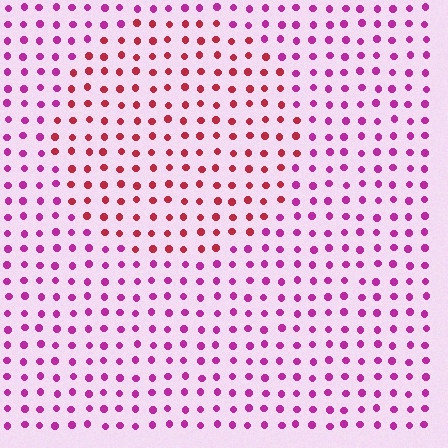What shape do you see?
I see a circle.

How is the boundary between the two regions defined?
The boundary is defined purely by a slight shift in hue (about 40 degrees). Spacing, size, and orientation are identical on both sides.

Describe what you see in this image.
The image is filled with small magenta elements in a uniform arrangement. A circle-shaped region is visible where the elements are tinted to a slightly different hue, forming a subtle color boundary.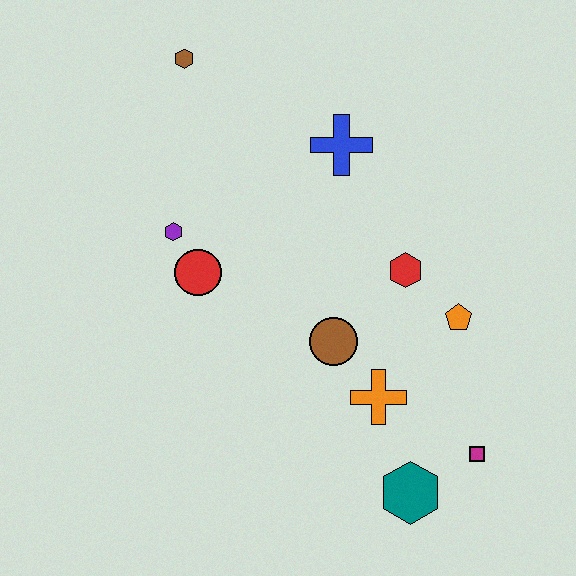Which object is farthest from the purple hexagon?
The magenta square is farthest from the purple hexagon.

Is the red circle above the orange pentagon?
Yes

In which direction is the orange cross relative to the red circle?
The orange cross is to the right of the red circle.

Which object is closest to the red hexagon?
The orange pentagon is closest to the red hexagon.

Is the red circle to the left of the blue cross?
Yes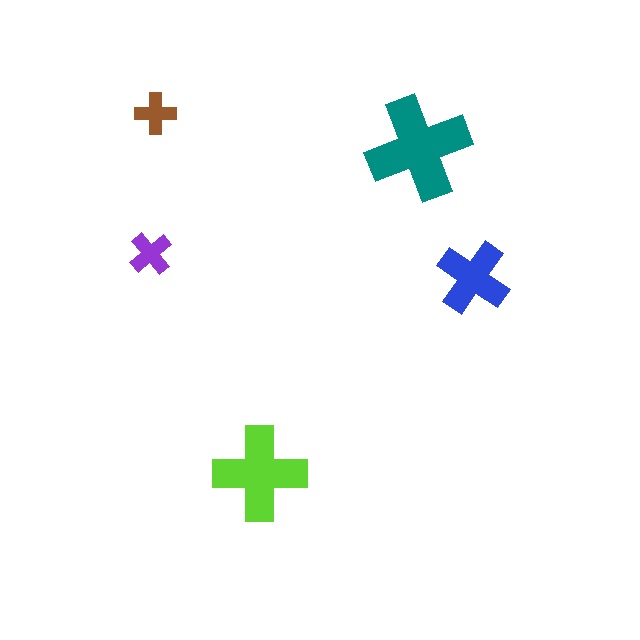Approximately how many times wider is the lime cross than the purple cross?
About 2 times wider.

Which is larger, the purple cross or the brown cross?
The purple one.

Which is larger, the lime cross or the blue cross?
The lime one.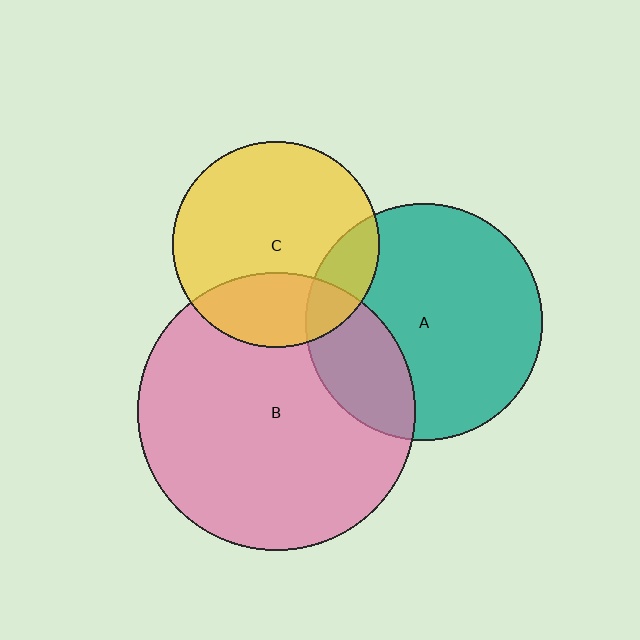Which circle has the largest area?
Circle B (pink).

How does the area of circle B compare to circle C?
Approximately 1.8 times.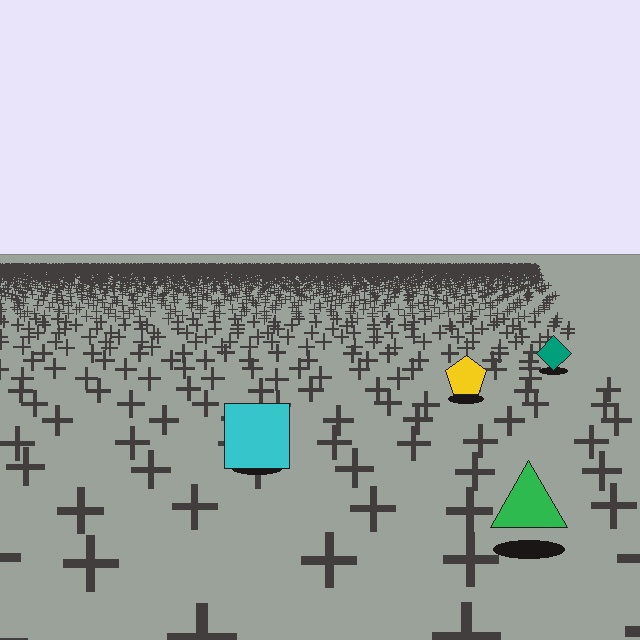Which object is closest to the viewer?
The green triangle is closest. The texture marks near it are larger and more spread out.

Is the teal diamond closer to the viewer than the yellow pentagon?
No. The yellow pentagon is closer — you can tell from the texture gradient: the ground texture is coarser near it.